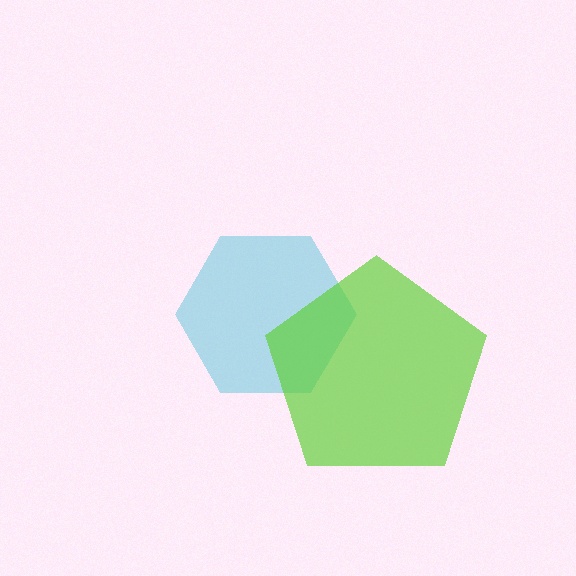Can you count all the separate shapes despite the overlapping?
Yes, there are 2 separate shapes.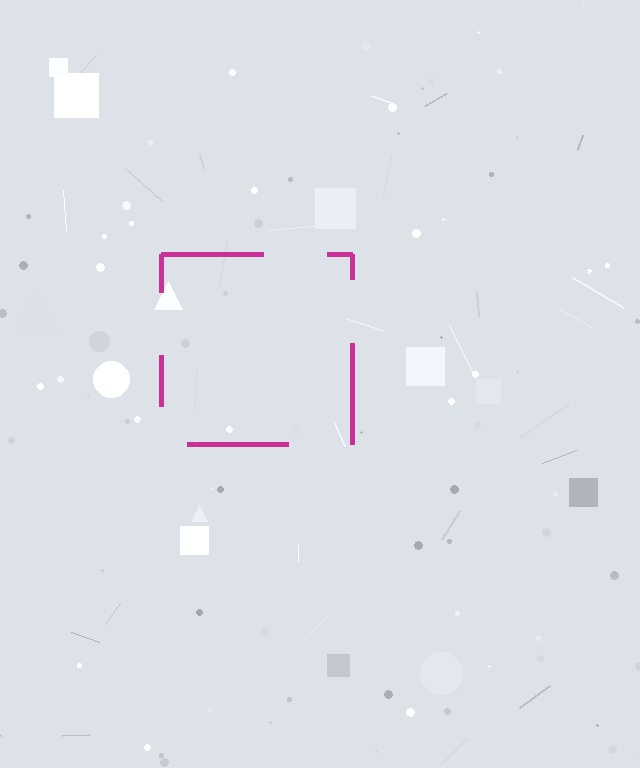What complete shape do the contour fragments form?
The contour fragments form a square.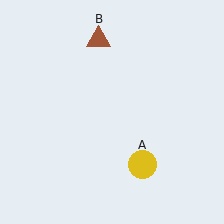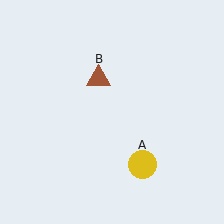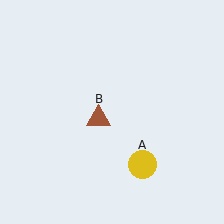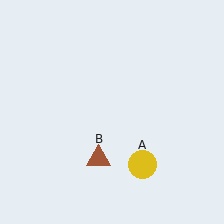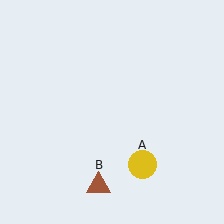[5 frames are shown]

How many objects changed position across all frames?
1 object changed position: brown triangle (object B).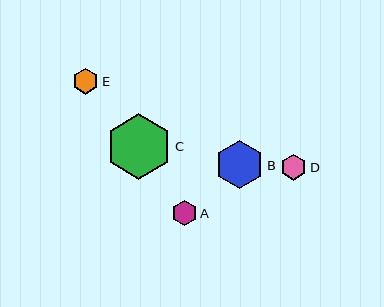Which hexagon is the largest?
Hexagon C is the largest with a size of approximately 65 pixels.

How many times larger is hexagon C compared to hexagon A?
Hexagon C is approximately 2.6 times the size of hexagon A.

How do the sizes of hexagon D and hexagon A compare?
Hexagon D and hexagon A are approximately the same size.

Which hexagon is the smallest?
Hexagon A is the smallest with a size of approximately 25 pixels.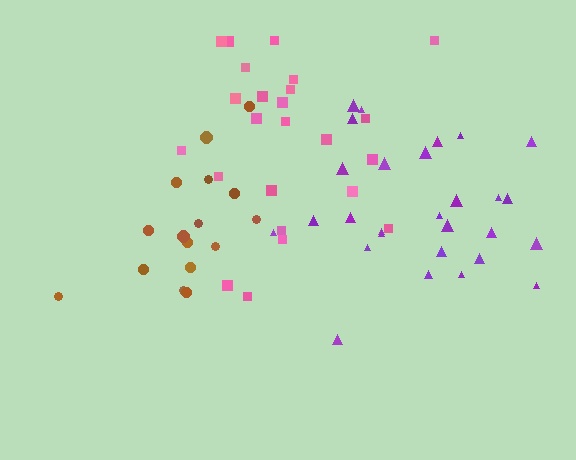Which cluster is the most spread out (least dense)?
Brown.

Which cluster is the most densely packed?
Purple.